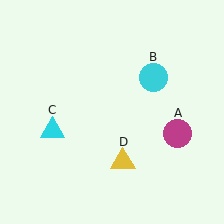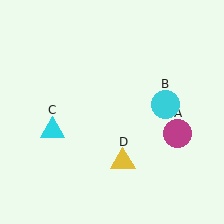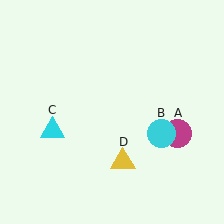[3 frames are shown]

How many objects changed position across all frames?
1 object changed position: cyan circle (object B).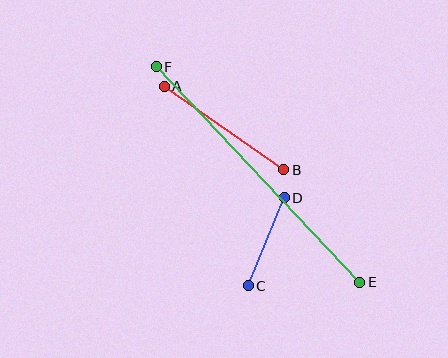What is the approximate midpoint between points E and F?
The midpoint is at approximately (258, 175) pixels.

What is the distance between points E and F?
The distance is approximately 296 pixels.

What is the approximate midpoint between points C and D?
The midpoint is at approximately (266, 242) pixels.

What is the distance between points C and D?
The distance is approximately 95 pixels.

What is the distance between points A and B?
The distance is approximately 145 pixels.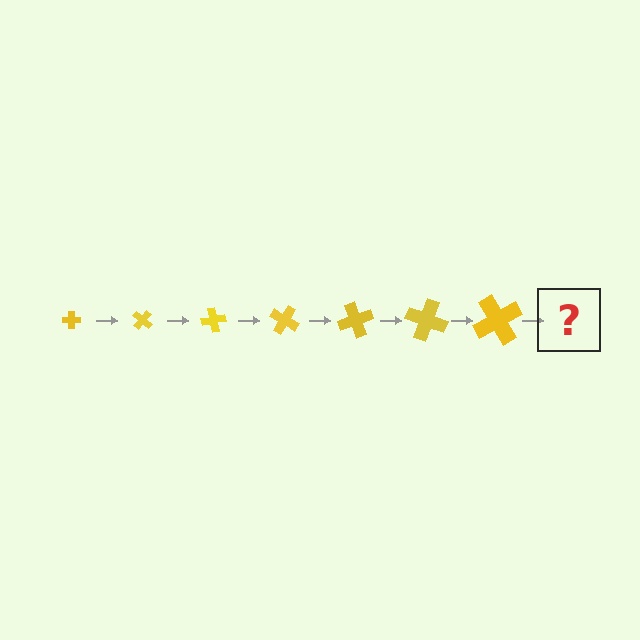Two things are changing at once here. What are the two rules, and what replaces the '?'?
The two rules are that the cross grows larger each step and it rotates 40 degrees each step. The '?' should be a cross, larger than the previous one and rotated 280 degrees from the start.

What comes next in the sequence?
The next element should be a cross, larger than the previous one and rotated 280 degrees from the start.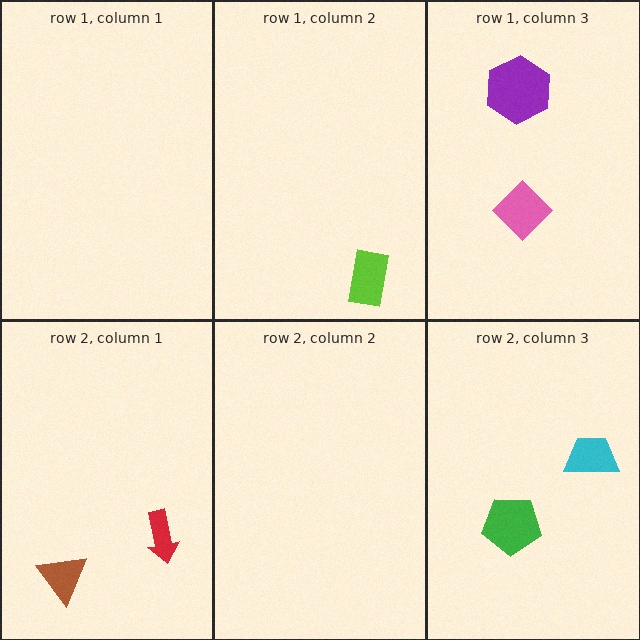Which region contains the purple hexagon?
The row 1, column 3 region.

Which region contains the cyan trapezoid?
The row 2, column 3 region.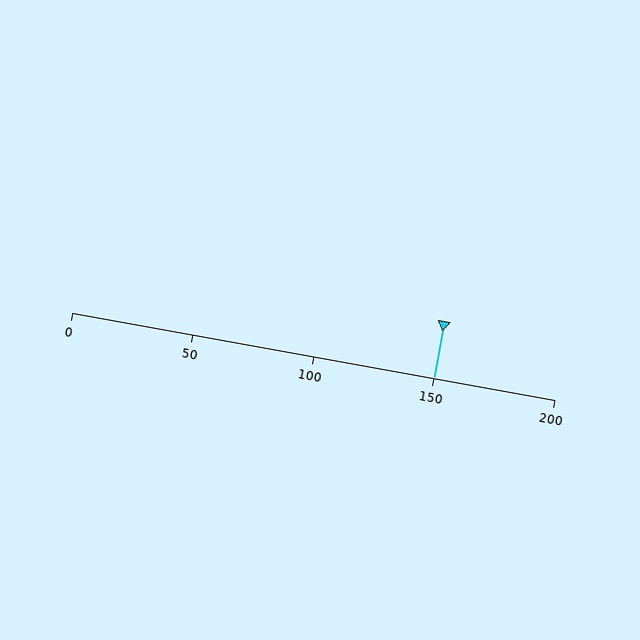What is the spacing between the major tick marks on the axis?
The major ticks are spaced 50 apart.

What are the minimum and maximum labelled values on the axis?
The axis runs from 0 to 200.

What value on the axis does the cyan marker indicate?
The marker indicates approximately 150.